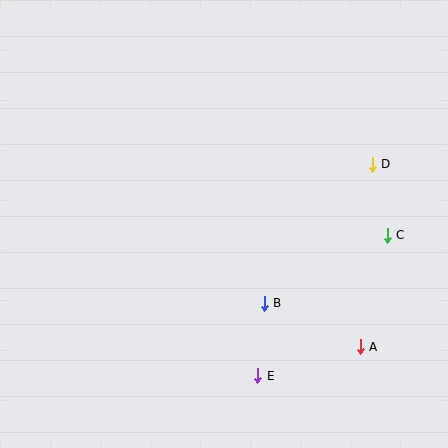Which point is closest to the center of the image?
Point B at (264, 303) is closest to the center.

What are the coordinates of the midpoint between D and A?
The midpoint between D and A is at (366, 256).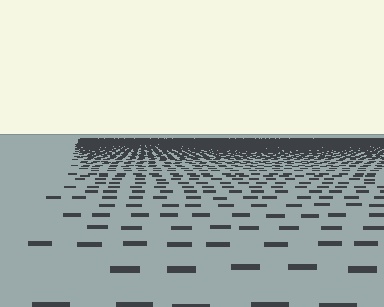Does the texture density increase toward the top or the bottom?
Density increases toward the top.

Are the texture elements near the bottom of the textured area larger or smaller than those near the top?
Larger. Near the bottom, elements are closer to the viewer and appear at a bigger on-screen size.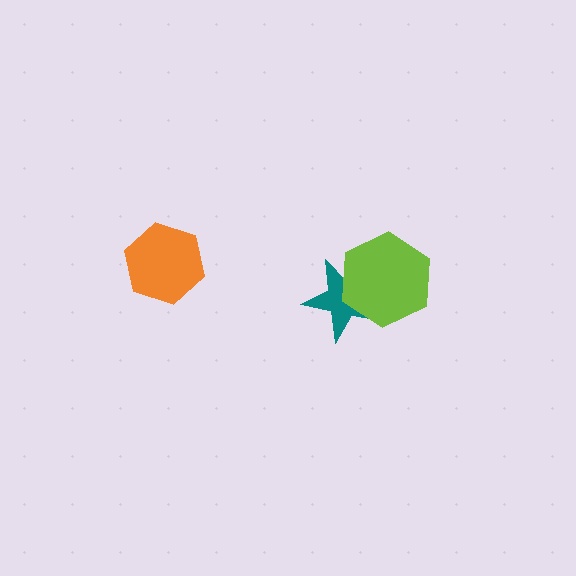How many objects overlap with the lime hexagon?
1 object overlaps with the lime hexagon.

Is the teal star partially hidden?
Yes, it is partially covered by another shape.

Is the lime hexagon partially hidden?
No, no other shape covers it.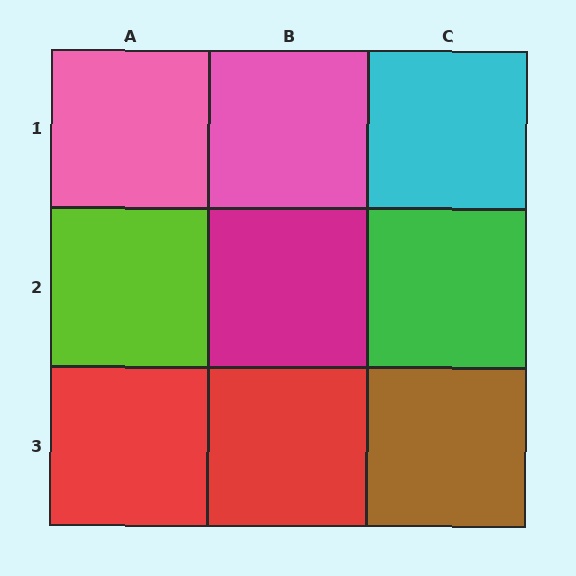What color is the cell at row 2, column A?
Lime.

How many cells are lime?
1 cell is lime.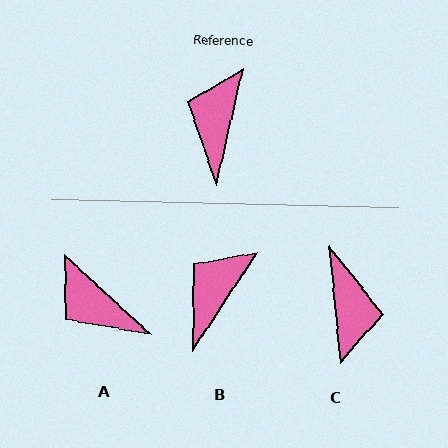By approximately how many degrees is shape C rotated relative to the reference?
Approximately 162 degrees clockwise.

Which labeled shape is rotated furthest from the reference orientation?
C, about 162 degrees away.